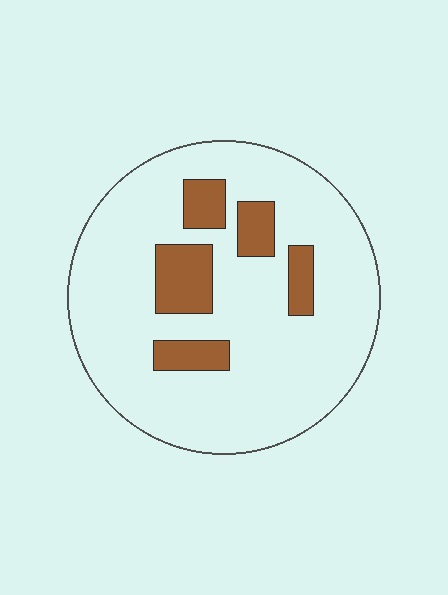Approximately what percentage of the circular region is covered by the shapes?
Approximately 15%.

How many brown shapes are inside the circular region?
5.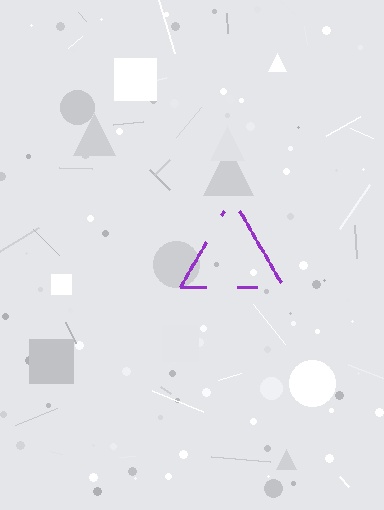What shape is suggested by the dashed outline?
The dashed outline suggests a triangle.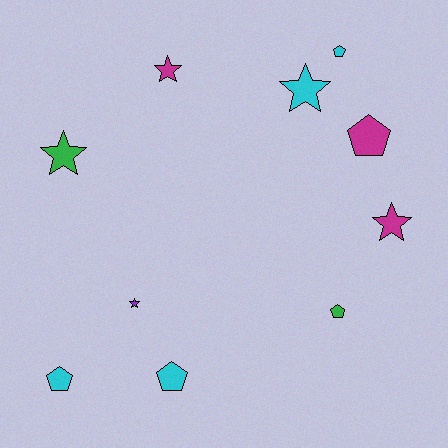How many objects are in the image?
There are 10 objects.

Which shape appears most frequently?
Pentagon, with 5 objects.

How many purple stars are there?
There is 1 purple star.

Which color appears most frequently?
Cyan, with 4 objects.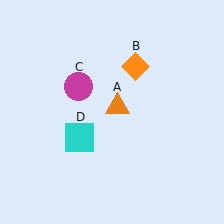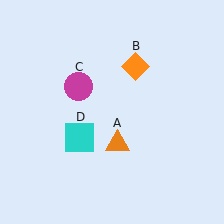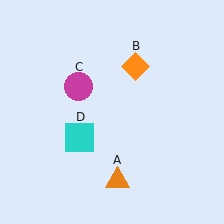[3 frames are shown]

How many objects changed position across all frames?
1 object changed position: orange triangle (object A).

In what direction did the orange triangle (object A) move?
The orange triangle (object A) moved down.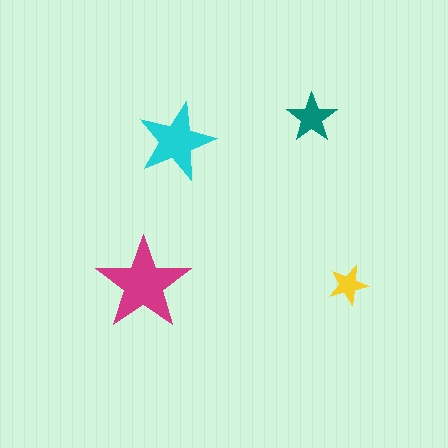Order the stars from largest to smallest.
the magenta one, the cyan one, the teal one, the yellow one.